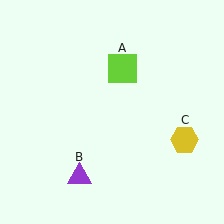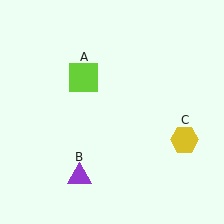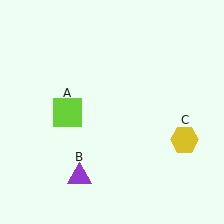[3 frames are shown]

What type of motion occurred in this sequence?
The lime square (object A) rotated counterclockwise around the center of the scene.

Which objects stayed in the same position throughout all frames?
Purple triangle (object B) and yellow hexagon (object C) remained stationary.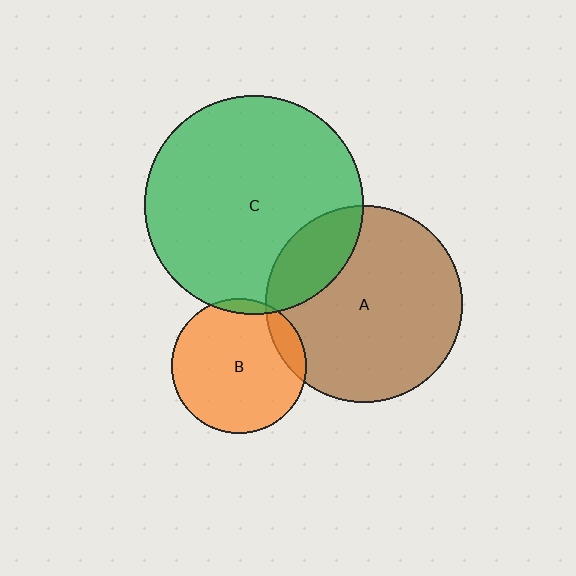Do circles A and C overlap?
Yes.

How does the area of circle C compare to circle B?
Approximately 2.6 times.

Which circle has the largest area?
Circle C (green).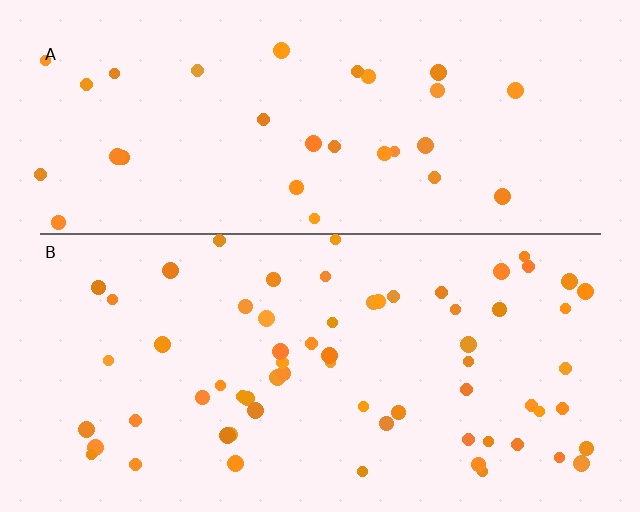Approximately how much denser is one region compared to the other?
Approximately 2.1× — region B over region A.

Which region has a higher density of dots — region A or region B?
B (the bottom).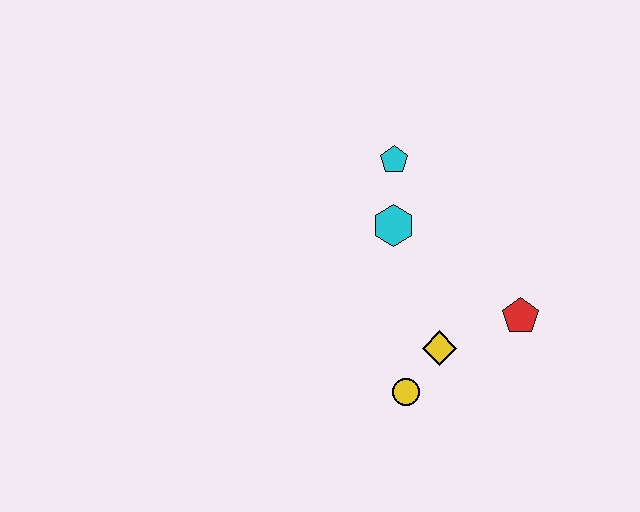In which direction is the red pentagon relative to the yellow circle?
The red pentagon is to the right of the yellow circle.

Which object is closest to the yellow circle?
The yellow diamond is closest to the yellow circle.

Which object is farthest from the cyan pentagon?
The yellow circle is farthest from the cyan pentagon.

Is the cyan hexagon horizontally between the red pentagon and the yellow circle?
No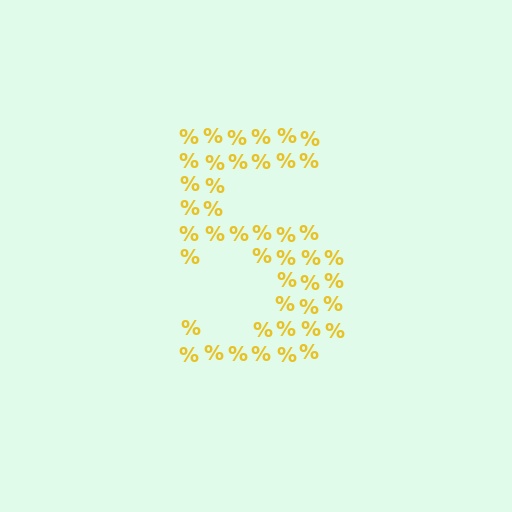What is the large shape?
The large shape is the digit 5.